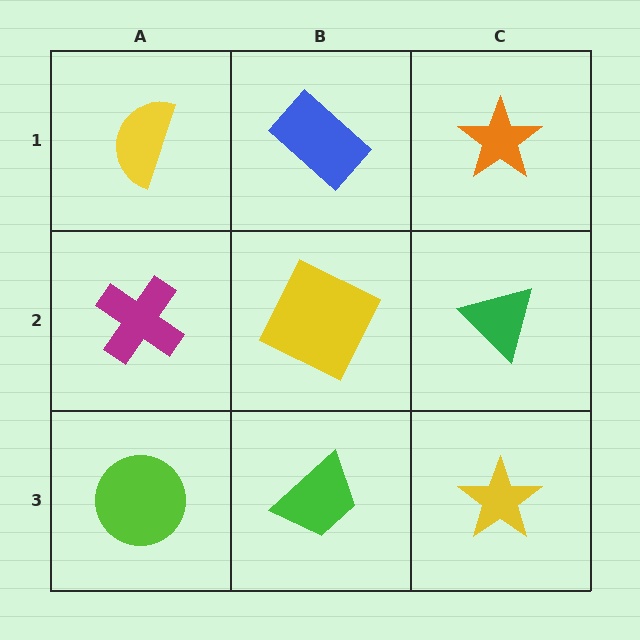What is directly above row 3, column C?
A green triangle.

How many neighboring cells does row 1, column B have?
3.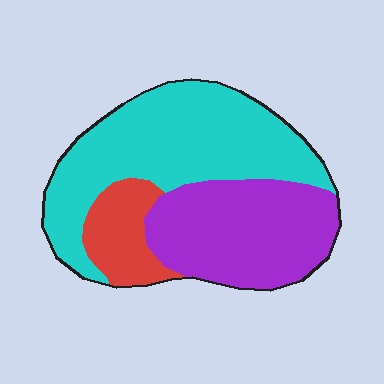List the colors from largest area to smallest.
From largest to smallest: cyan, purple, red.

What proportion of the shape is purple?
Purple covers 37% of the shape.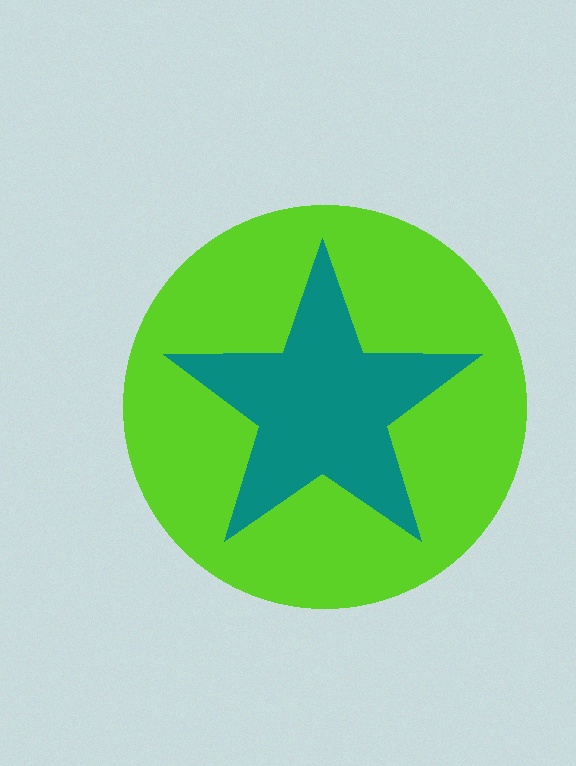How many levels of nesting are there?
2.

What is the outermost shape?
The lime circle.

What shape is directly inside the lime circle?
The teal star.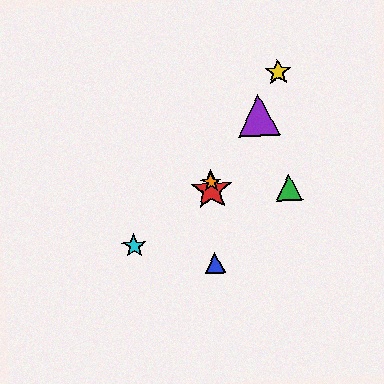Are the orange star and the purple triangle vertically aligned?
No, the orange star is at x≈211 and the purple triangle is at x≈258.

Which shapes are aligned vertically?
The red star, the blue triangle, the orange star are aligned vertically.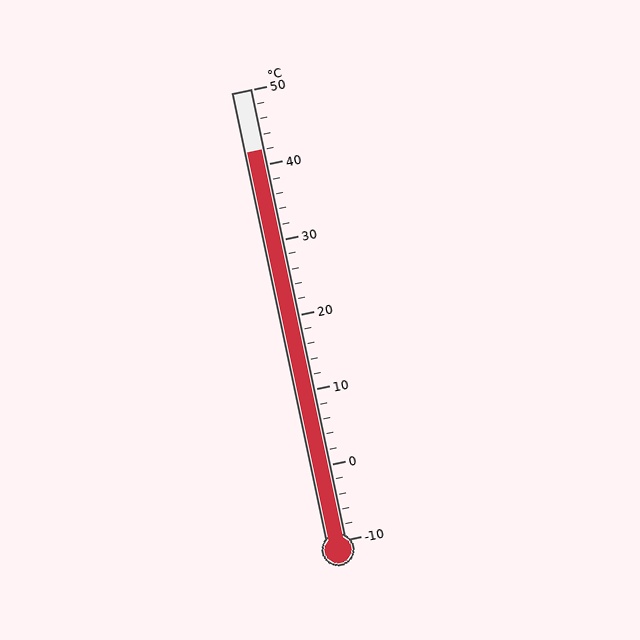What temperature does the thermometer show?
The thermometer shows approximately 42°C.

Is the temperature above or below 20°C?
The temperature is above 20°C.